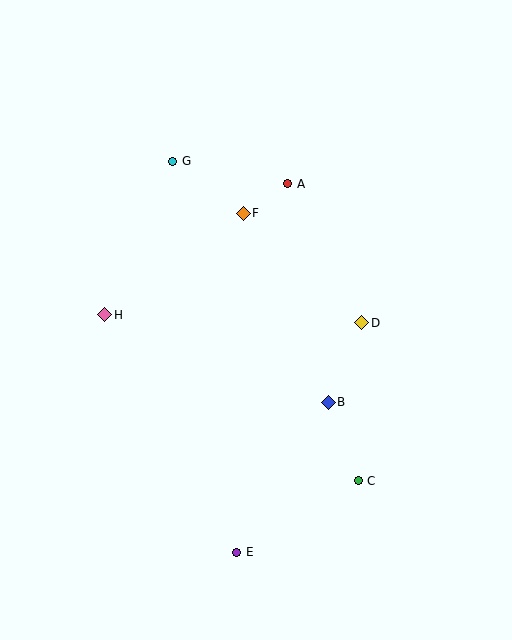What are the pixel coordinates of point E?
Point E is at (236, 552).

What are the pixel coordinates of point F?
Point F is at (243, 213).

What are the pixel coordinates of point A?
Point A is at (288, 184).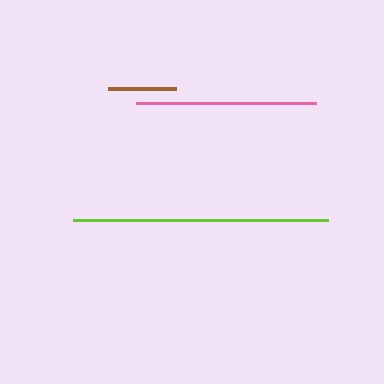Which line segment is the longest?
The lime line is the longest at approximately 255 pixels.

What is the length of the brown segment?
The brown segment is approximately 68 pixels long.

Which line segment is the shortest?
The brown line is the shortest at approximately 68 pixels.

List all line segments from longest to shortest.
From longest to shortest: lime, pink, brown.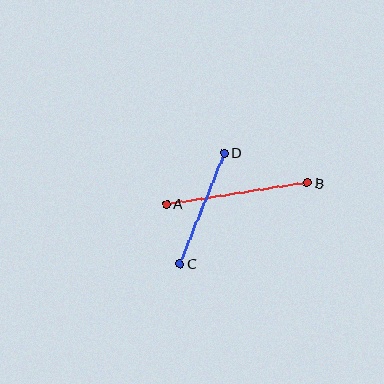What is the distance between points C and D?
The distance is approximately 119 pixels.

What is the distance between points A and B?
The distance is approximately 143 pixels.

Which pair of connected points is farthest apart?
Points A and B are farthest apart.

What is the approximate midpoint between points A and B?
The midpoint is at approximately (237, 193) pixels.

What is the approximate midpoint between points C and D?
The midpoint is at approximately (202, 208) pixels.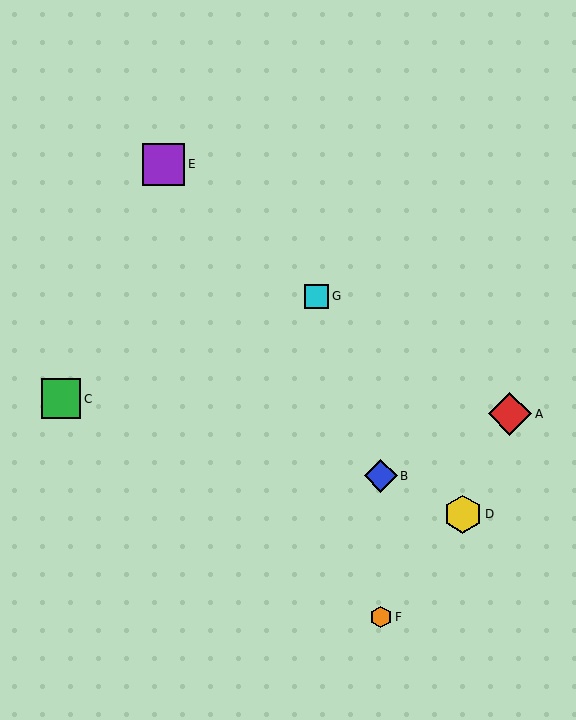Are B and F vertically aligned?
Yes, both are at x≈381.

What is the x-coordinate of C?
Object C is at x≈61.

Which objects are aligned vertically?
Objects B, F are aligned vertically.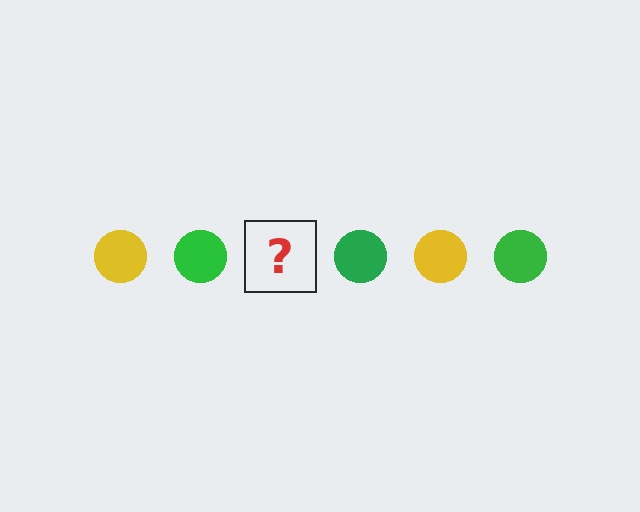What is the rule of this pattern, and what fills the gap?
The rule is that the pattern cycles through yellow, green circles. The gap should be filled with a yellow circle.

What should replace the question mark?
The question mark should be replaced with a yellow circle.